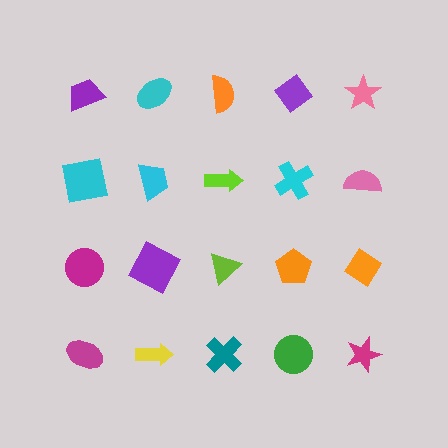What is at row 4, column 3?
A teal cross.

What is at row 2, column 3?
A lime arrow.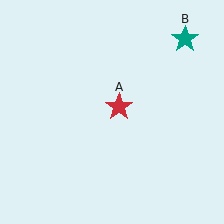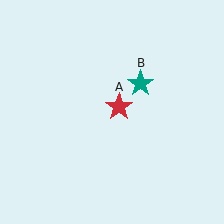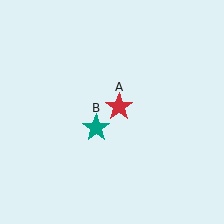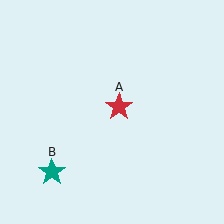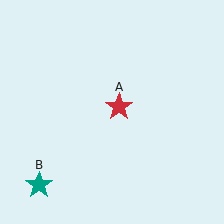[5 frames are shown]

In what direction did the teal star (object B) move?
The teal star (object B) moved down and to the left.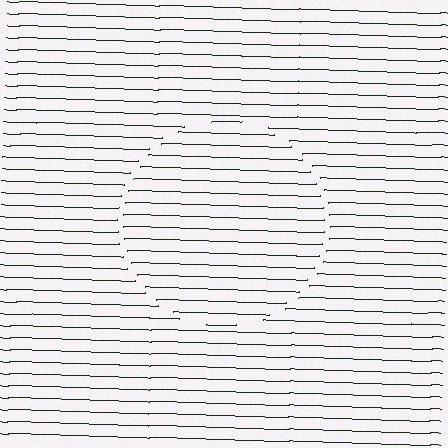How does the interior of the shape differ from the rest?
The interior of the shape contains the same grating, shifted by half a period — the contour is defined by the phase discontinuity where line-ends from the inner and outer gratings abut.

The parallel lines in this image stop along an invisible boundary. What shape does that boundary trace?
An illusory circle. The interior of the shape contains the same grating, shifted by half a period — the contour is defined by the phase discontinuity where line-ends from the inner and outer gratings abut.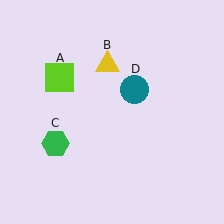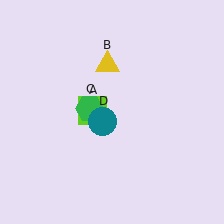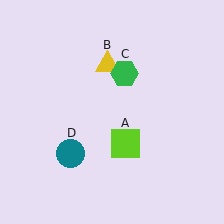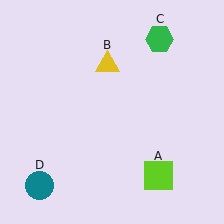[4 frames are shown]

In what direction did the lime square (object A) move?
The lime square (object A) moved down and to the right.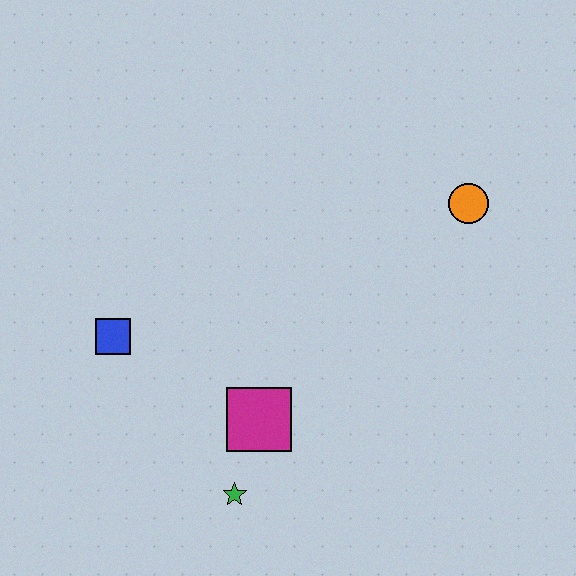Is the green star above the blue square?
No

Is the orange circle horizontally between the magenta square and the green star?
No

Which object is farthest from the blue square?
The orange circle is farthest from the blue square.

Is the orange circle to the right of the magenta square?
Yes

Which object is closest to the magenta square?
The green star is closest to the magenta square.